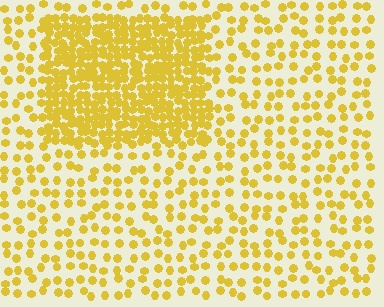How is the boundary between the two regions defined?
The boundary is defined by a change in element density (approximately 2.7x ratio). All elements are the same color, size, and shape.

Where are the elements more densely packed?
The elements are more densely packed inside the rectangle boundary.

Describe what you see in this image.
The image contains small yellow elements arranged at two different densities. A rectangle-shaped region is visible where the elements are more densely packed than the surrounding area.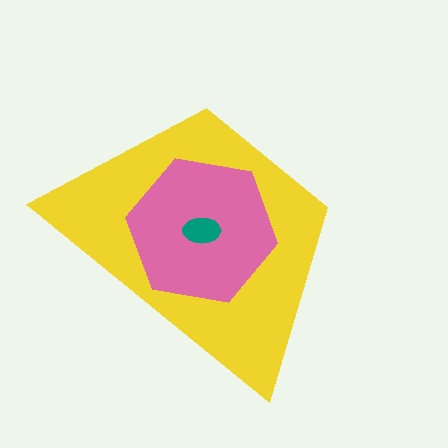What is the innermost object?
The teal ellipse.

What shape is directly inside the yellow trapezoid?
The pink hexagon.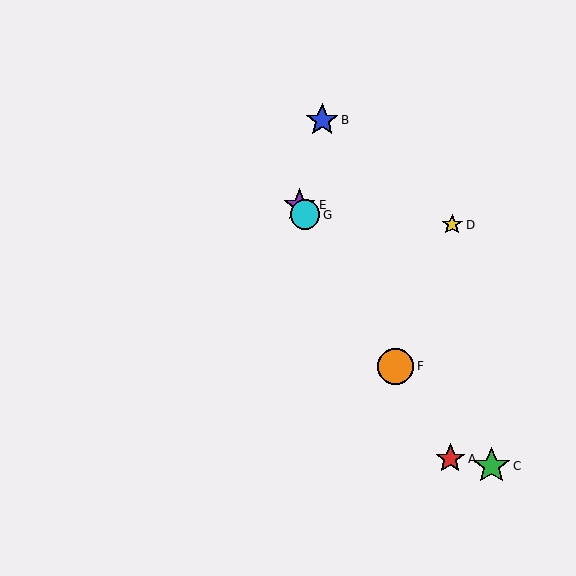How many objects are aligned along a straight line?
4 objects (A, E, F, G) are aligned along a straight line.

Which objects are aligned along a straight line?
Objects A, E, F, G are aligned along a straight line.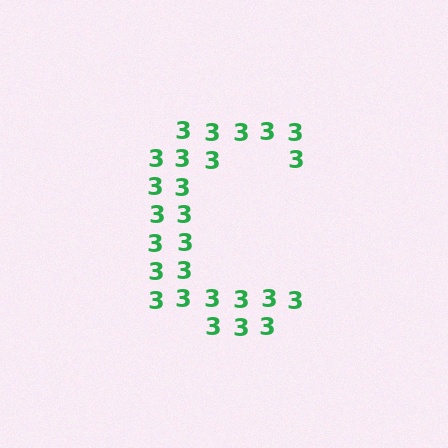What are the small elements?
The small elements are digit 3's.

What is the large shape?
The large shape is the letter C.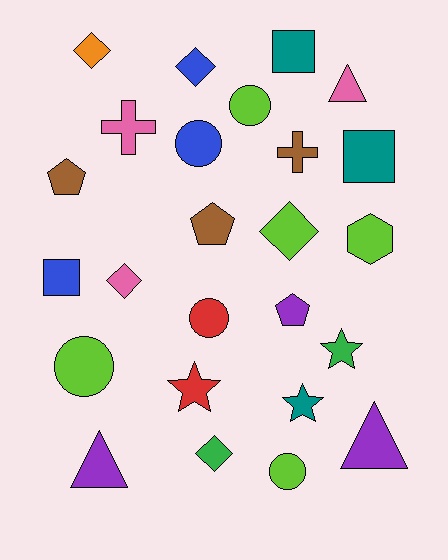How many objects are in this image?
There are 25 objects.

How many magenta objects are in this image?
There are no magenta objects.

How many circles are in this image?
There are 5 circles.